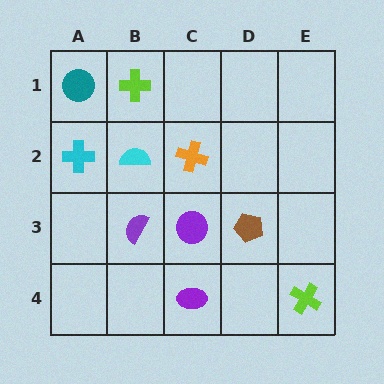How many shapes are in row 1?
2 shapes.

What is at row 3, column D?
A brown pentagon.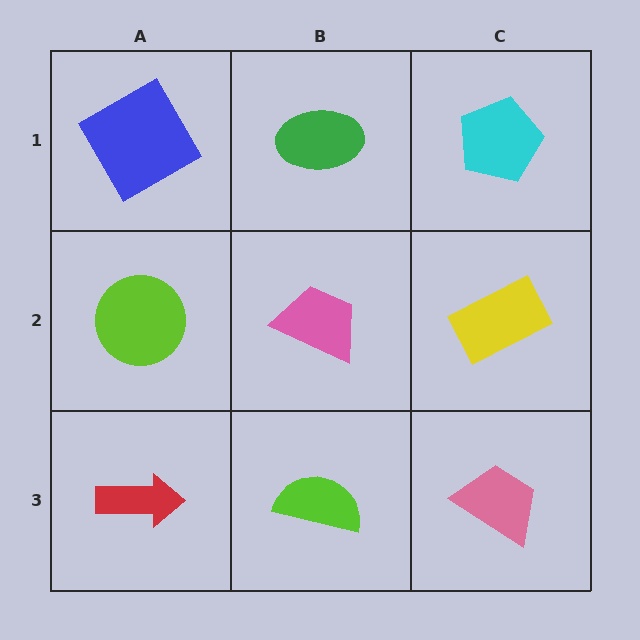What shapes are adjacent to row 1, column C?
A yellow rectangle (row 2, column C), a green ellipse (row 1, column B).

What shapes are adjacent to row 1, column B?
A pink trapezoid (row 2, column B), a blue square (row 1, column A), a cyan pentagon (row 1, column C).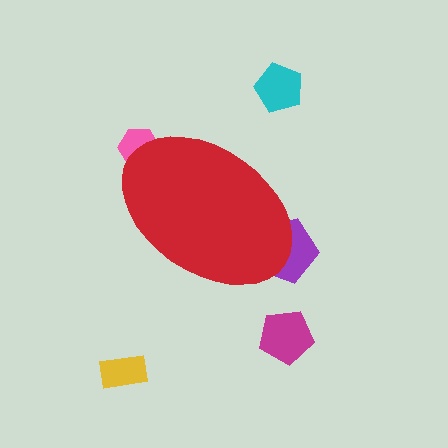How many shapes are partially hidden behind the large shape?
2 shapes are partially hidden.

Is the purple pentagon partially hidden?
Yes, the purple pentagon is partially hidden behind the red ellipse.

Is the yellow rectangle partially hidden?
No, the yellow rectangle is fully visible.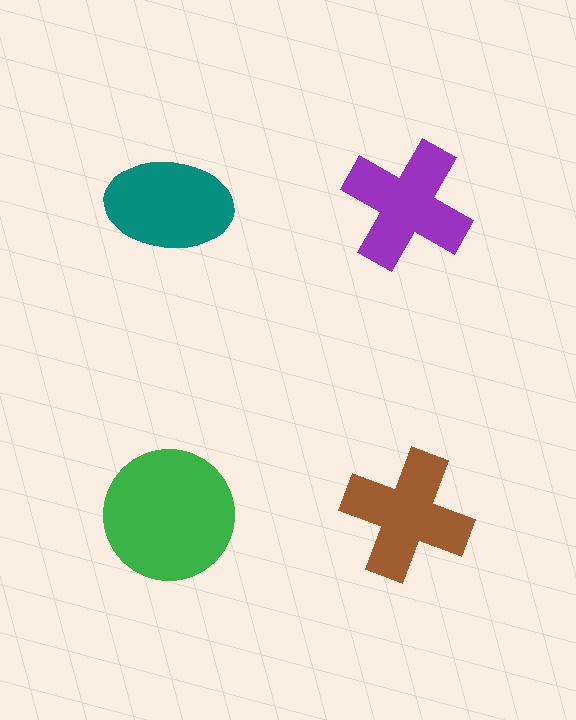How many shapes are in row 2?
2 shapes.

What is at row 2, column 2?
A brown cross.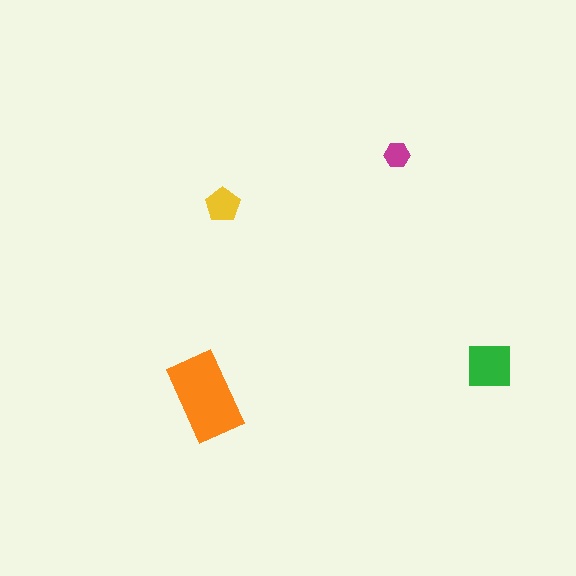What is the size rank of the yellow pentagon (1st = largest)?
3rd.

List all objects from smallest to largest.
The magenta hexagon, the yellow pentagon, the green square, the orange rectangle.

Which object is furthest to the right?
The green square is rightmost.